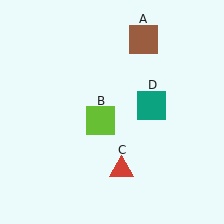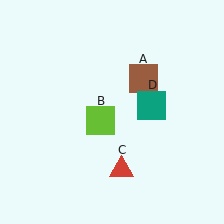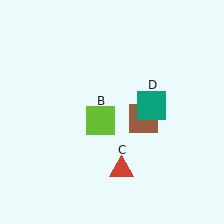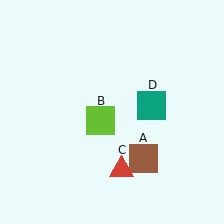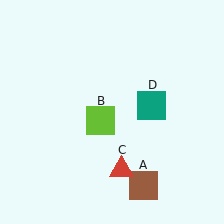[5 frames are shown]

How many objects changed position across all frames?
1 object changed position: brown square (object A).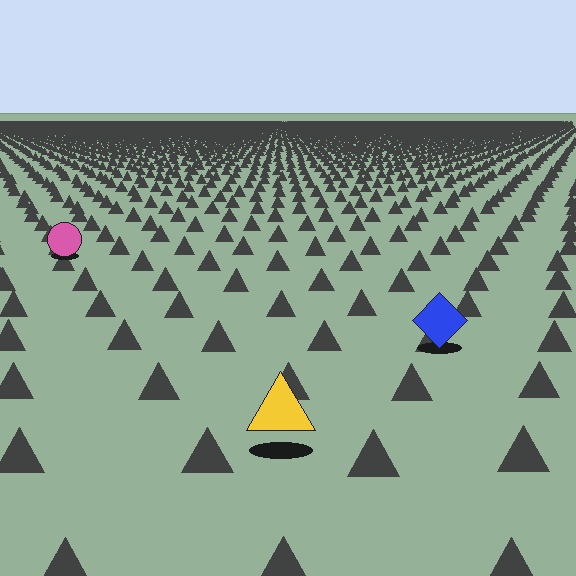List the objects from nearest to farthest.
From nearest to farthest: the yellow triangle, the blue diamond, the pink circle.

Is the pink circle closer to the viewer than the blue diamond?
No. The blue diamond is closer — you can tell from the texture gradient: the ground texture is coarser near it.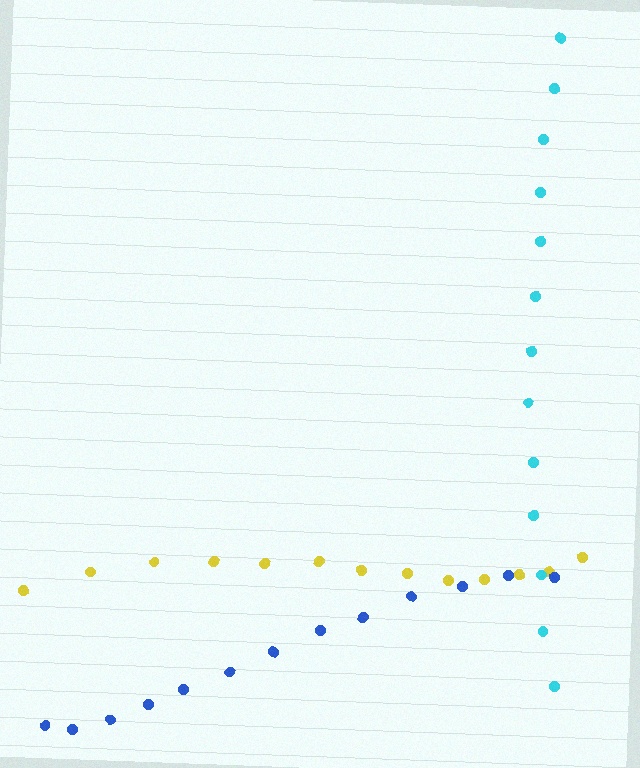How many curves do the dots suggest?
There are 3 distinct paths.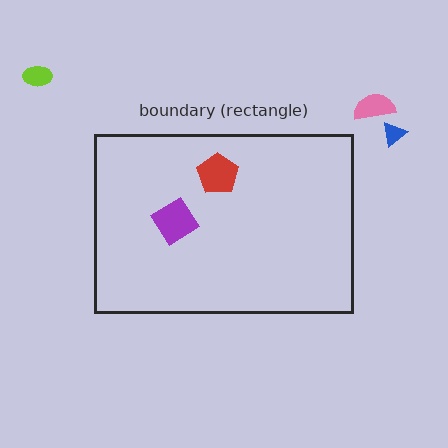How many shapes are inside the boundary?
2 inside, 3 outside.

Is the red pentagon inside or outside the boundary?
Inside.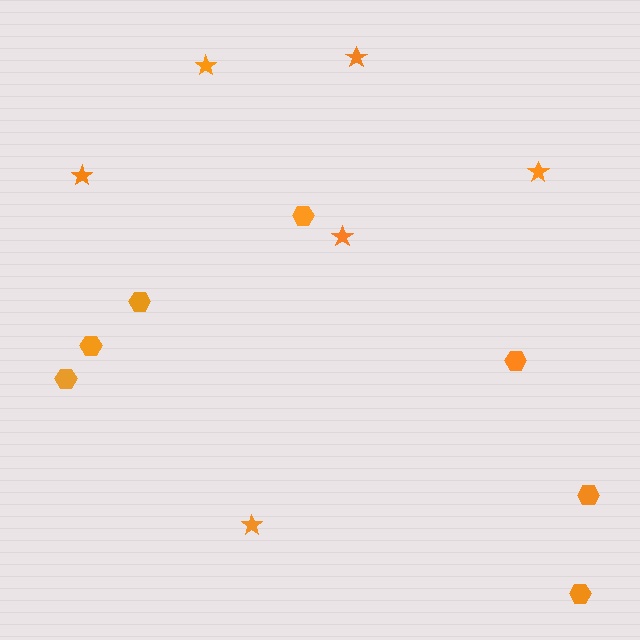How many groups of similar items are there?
There are 2 groups: one group of stars (6) and one group of hexagons (7).